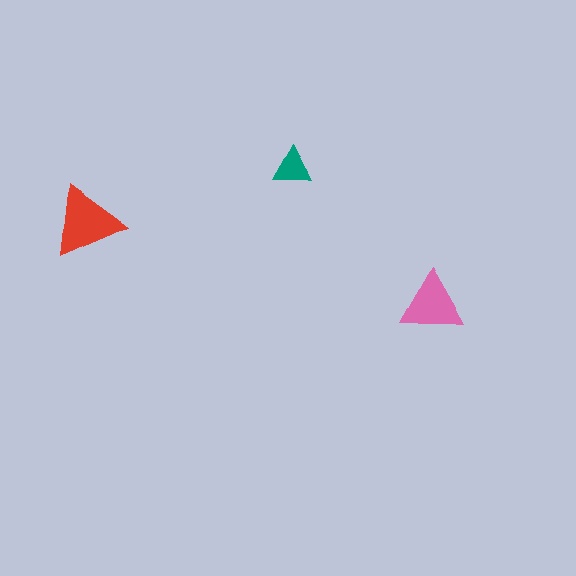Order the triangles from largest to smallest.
the red one, the pink one, the teal one.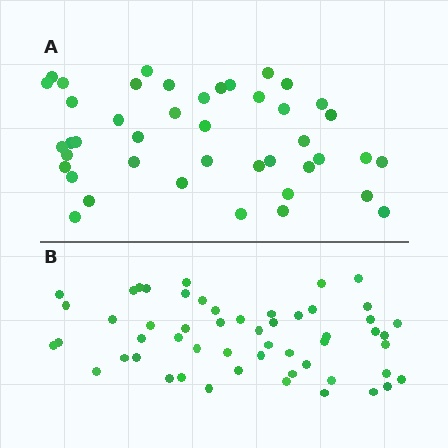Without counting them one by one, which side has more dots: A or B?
Region B (the bottom region) has more dots.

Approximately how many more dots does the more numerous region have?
Region B has roughly 12 or so more dots than region A.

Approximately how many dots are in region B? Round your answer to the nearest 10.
About 50 dots. (The exact count is 54, which rounds to 50.)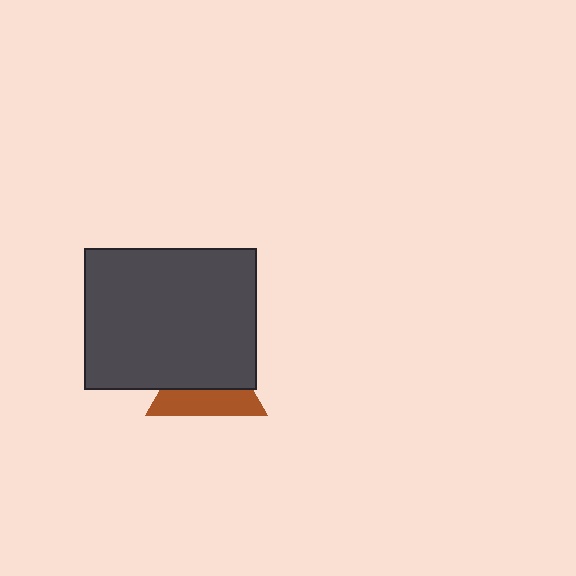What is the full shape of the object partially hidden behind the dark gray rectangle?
The partially hidden object is a brown triangle.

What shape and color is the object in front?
The object in front is a dark gray rectangle.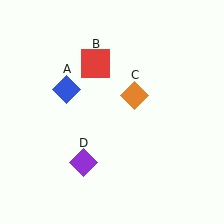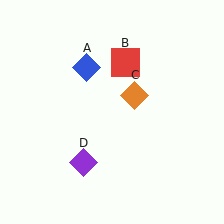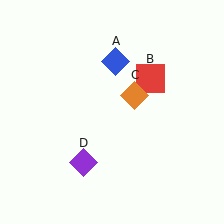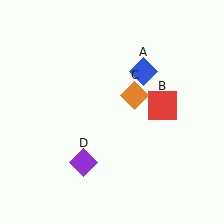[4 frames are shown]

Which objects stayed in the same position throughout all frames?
Orange diamond (object C) and purple diamond (object D) remained stationary.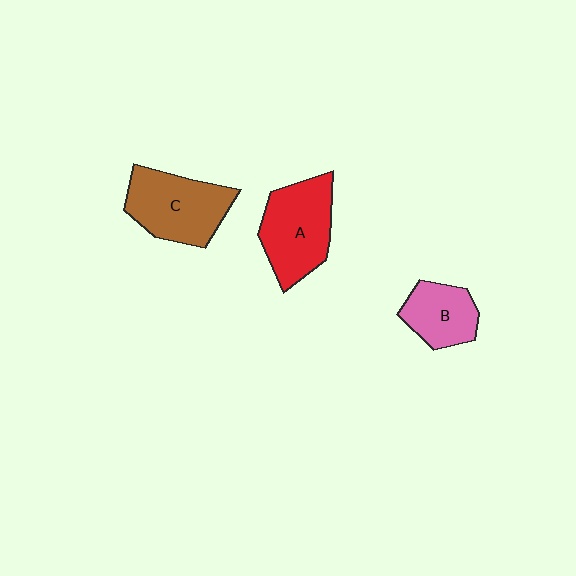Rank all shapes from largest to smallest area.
From largest to smallest: A (red), C (brown), B (pink).